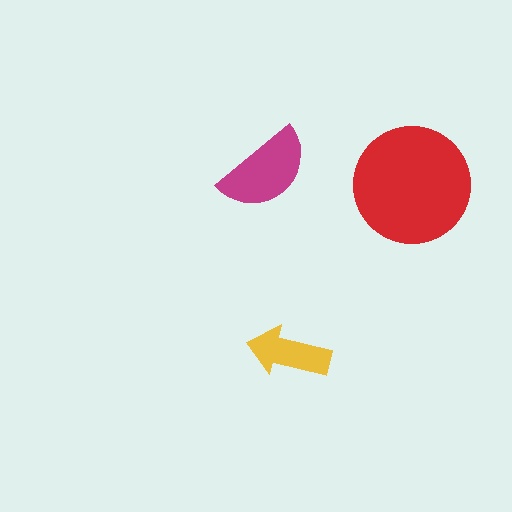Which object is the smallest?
The yellow arrow.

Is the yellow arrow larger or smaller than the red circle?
Smaller.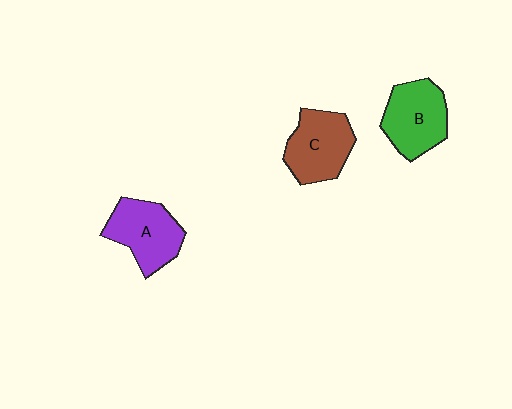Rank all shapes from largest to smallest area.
From largest to smallest: B (green), C (brown), A (purple).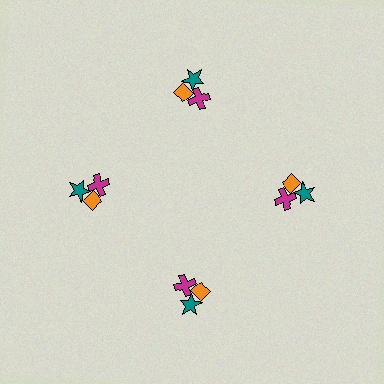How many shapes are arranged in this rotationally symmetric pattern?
There are 12 shapes, arranged in 4 groups of 3.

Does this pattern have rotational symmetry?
Yes, this pattern has 4-fold rotational symmetry. It looks the same after rotating 90 degrees around the center.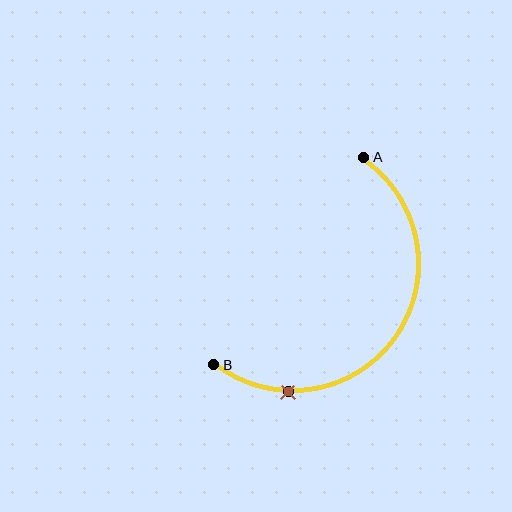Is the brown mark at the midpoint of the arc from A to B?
No. The brown mark lies on the arc but is closer to endpoint B. The arc midpoint would be at the point on the curve equidistant along the arc from both A and B.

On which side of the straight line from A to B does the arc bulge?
The arc bulges below and to the right of the straight line connecting A and B.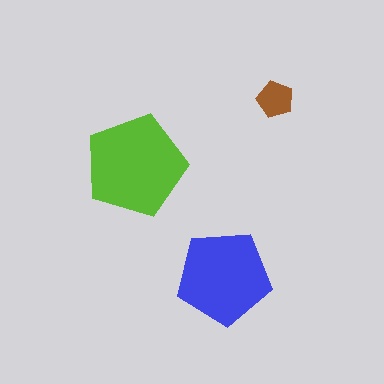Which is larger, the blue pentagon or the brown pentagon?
The blue one.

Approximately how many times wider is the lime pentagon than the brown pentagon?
About 3 times wider.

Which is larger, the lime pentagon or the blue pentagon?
The lime one.